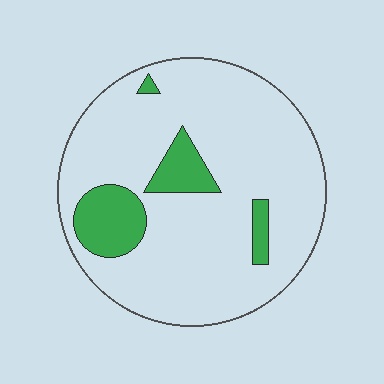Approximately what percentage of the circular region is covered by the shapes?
Approximately 15%.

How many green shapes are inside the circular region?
4.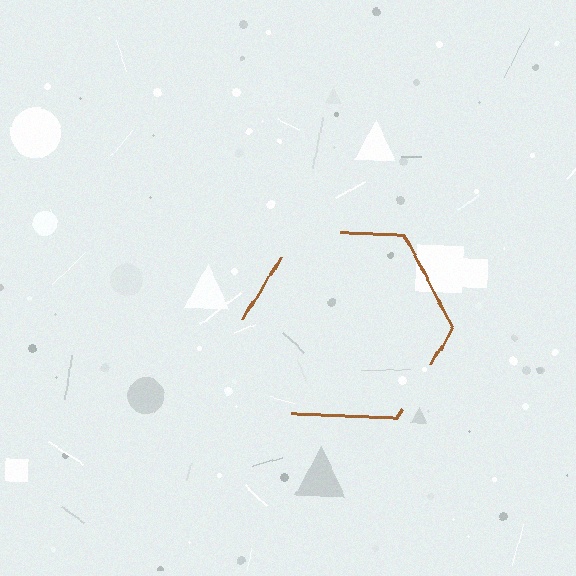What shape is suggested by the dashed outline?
The dashed outline suggests a hexagon.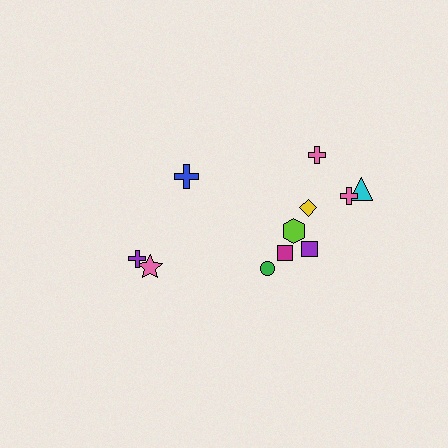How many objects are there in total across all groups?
There are 11 objects.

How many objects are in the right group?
There are 8 objects.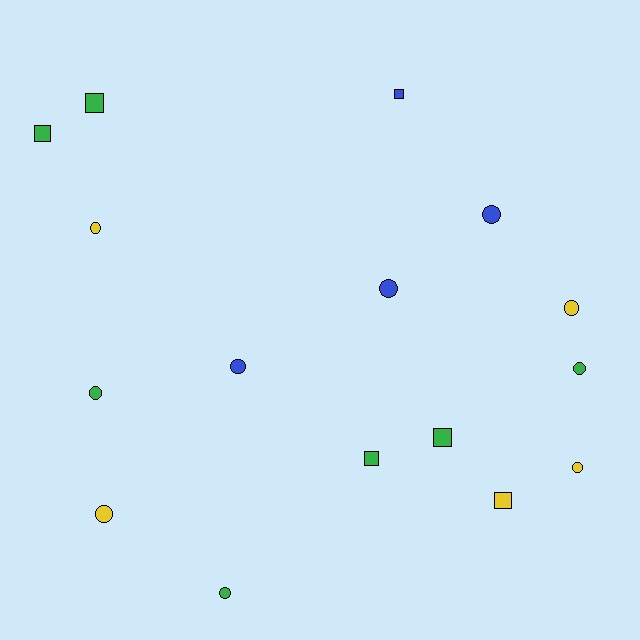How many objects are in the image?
There are 16 objects.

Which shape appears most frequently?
Circle, with 10 objects.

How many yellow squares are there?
There is 1 yellow square.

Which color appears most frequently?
Green, with 7 objects.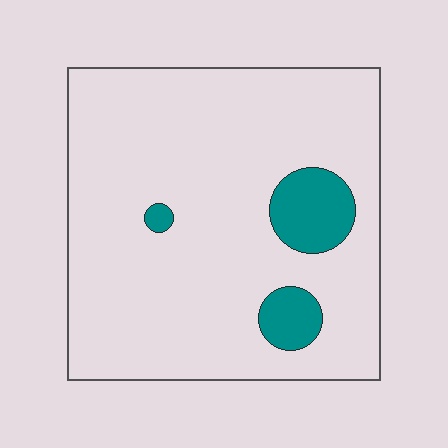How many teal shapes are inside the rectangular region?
3.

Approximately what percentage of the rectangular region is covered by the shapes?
Approximately 10%.